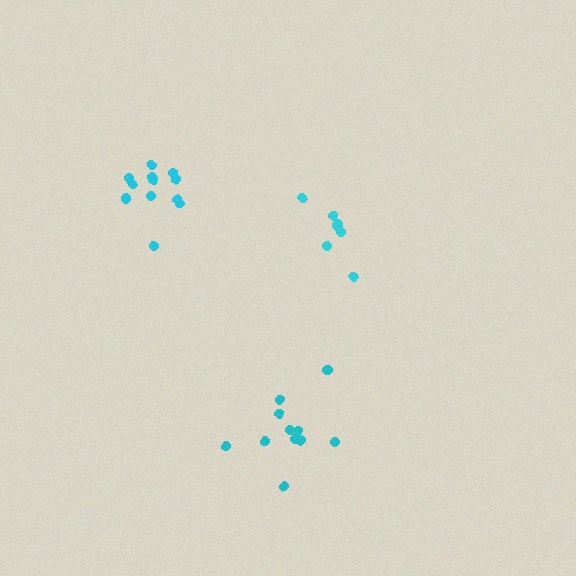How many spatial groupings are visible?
There are 3 spatial groupings.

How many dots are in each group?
Group 1: 6 dots, Group 2: 12 dots, Group 3: 11 dots (29 total).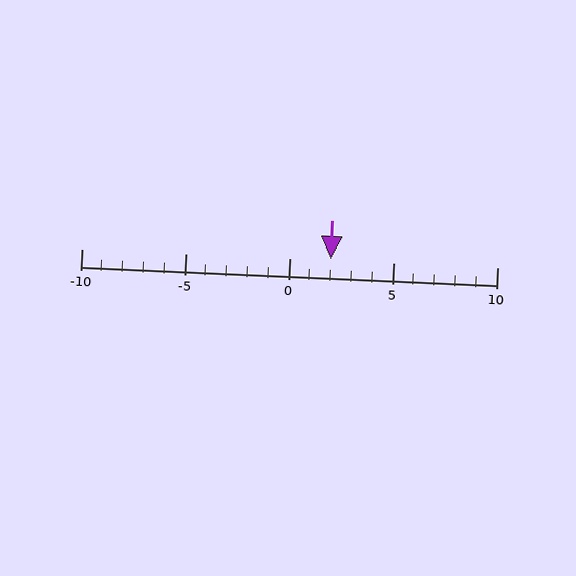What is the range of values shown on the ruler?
The ruler shows values from -10 to 10.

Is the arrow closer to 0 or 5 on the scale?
The arrow is closer to 0.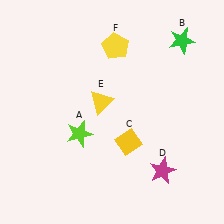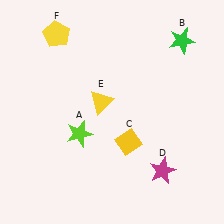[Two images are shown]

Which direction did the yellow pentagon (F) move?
The yellow pentagon (F) moved left.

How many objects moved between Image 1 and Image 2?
1 object moved between the two images.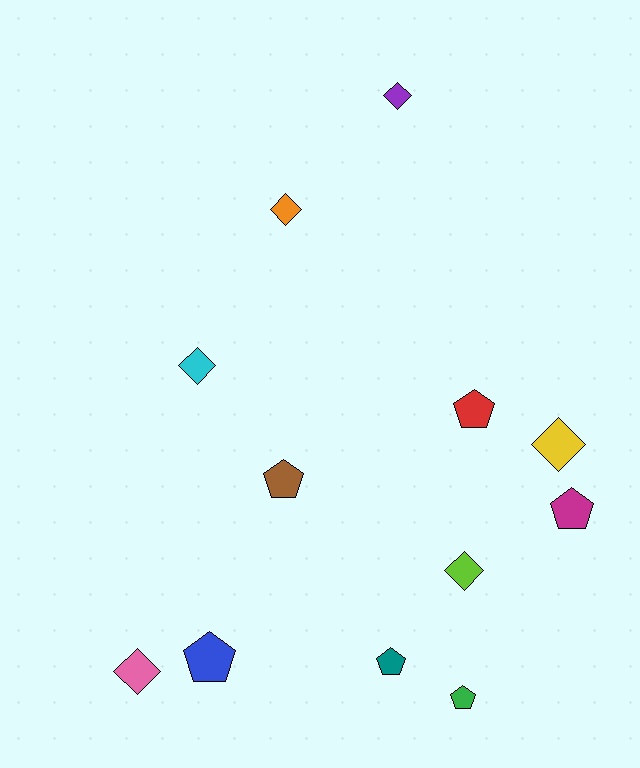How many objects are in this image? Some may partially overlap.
There are 12 objects.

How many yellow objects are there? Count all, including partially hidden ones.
There is 1 yellow object.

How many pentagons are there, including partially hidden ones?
There are 6 pentagons.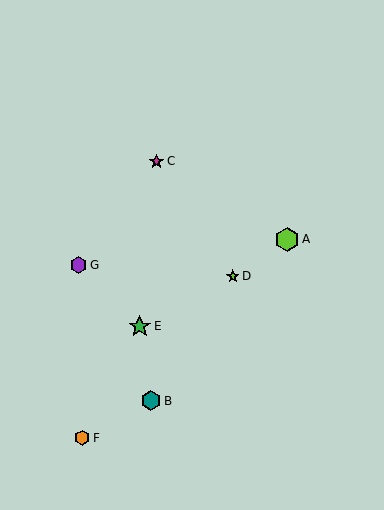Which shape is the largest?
The lime hexagon (labeled A) is the largest.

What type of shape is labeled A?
Shape A is a lime hexagon.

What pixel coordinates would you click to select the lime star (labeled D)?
Click at (233, 276) to select the lime star D.